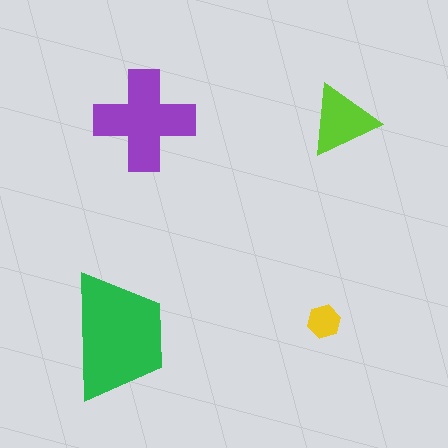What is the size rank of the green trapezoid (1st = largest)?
1st.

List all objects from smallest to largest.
The yellow hexagon, the lime triangle, the purple cross, the green trapezoid.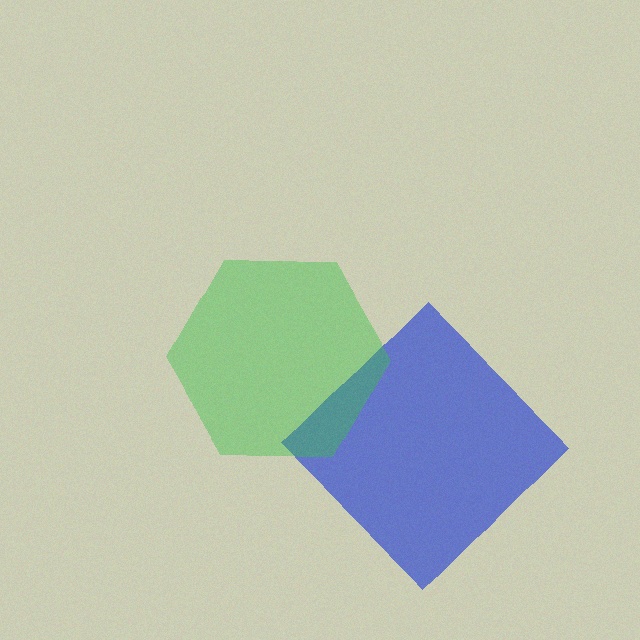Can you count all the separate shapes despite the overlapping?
Yes, there are 2 separate shapes.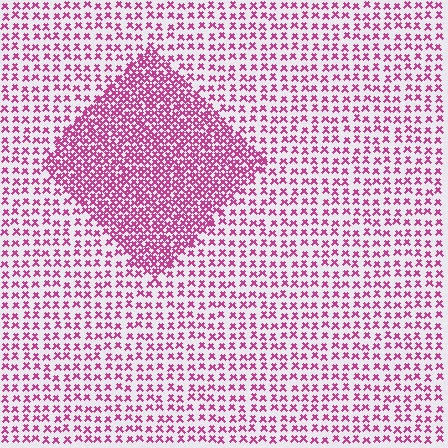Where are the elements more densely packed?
The elements are more densely packed inside the diamond boundary.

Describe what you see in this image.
The image contains small magenta elements arranged at two different densities. A diamond-shaped region is visible where the elements are more densely packed than the surrounding area.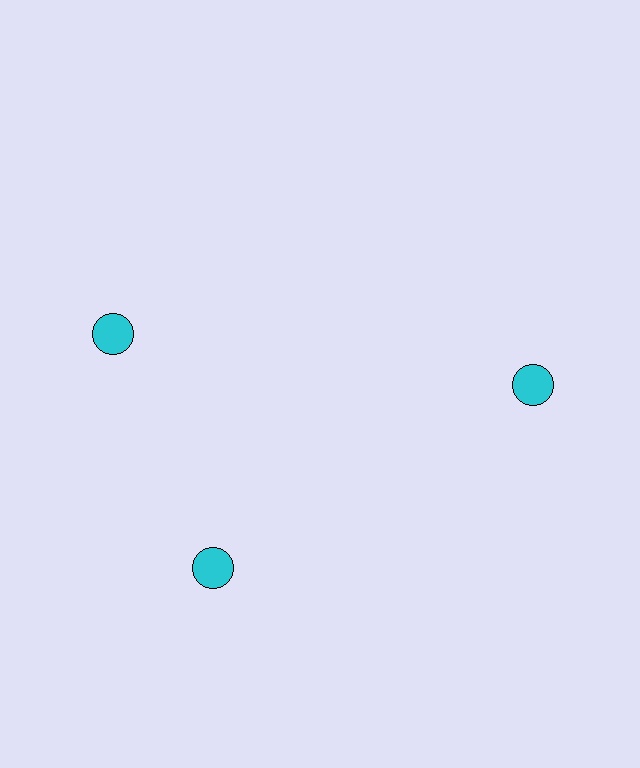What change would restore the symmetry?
The symmetry would be restored by rotating it back into even spacing with its neighbors so that all 3 circles sit at equal angles and equal distance from the center.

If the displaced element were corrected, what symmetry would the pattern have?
It would have 3-fold rotational symmetry — the pattern would map onto itself every 120 degrees.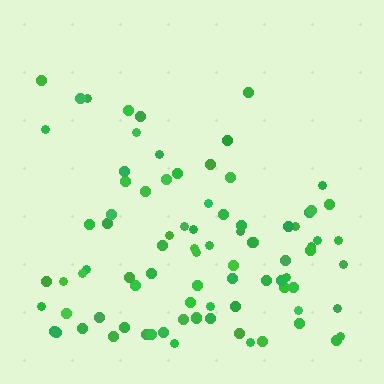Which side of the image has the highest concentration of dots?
The bottom.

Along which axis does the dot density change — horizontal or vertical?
Vertical.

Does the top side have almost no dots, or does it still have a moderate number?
Still a moderate number, just noticeably fewer than the bottom.